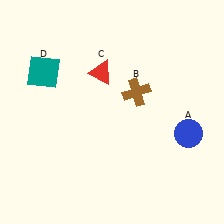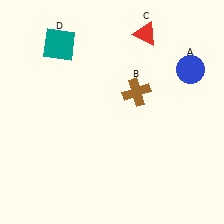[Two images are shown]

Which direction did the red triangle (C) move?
The red triangle (C) moved right.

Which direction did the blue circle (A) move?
The blue circle (A) moved up.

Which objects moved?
The objects that moved are: the blue circle (A), the red triangle (C), the teal square (D).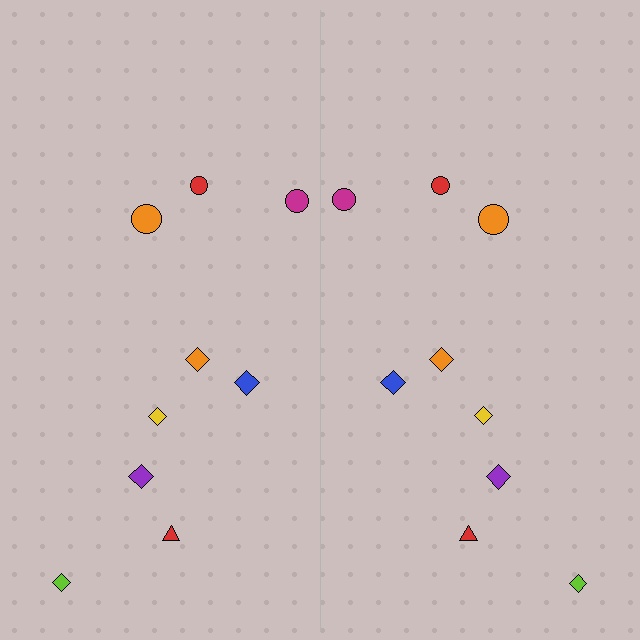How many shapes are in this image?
There are 18 shapes in this image.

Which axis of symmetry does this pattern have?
The pattern has a vertical axis of symmetry running through the center of the image.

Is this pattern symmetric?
Yes, this pattern has bilateral (reflection) symmetry.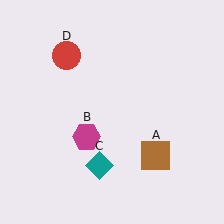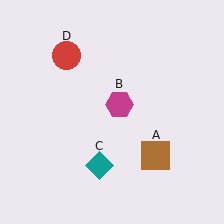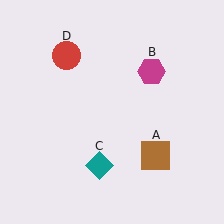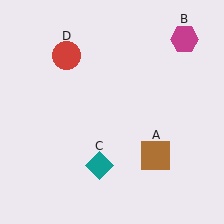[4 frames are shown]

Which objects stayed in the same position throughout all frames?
Brown square (object A) and teal diamond (object C) and red circle (object D) remained stationary.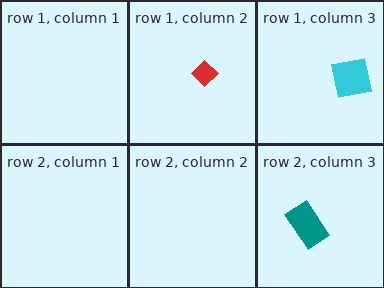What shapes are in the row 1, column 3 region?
The cyan square.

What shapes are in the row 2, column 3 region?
The teal rectangle.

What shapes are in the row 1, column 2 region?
The red diamond.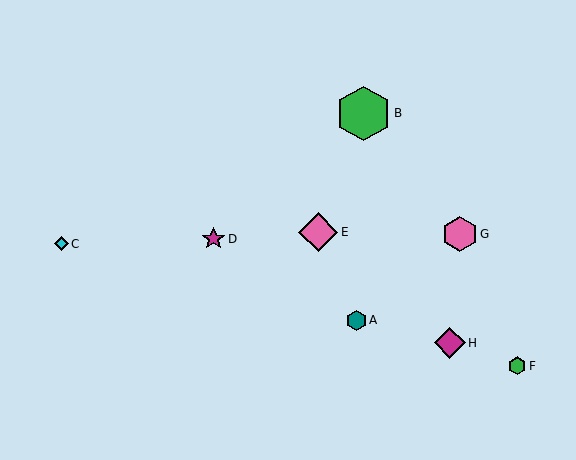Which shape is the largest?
The green hexagon (labeled B) is the largest.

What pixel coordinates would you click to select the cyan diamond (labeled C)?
Click at (61, 244) to select the cyan diamond C.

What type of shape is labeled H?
Shape H is a magenta diamond.